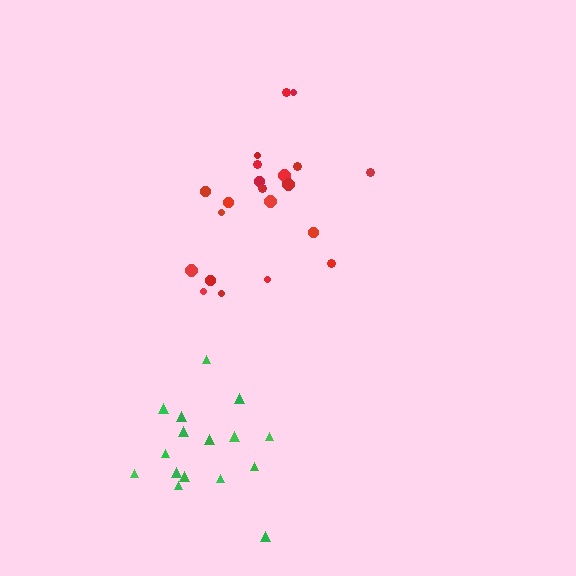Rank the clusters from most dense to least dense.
green, red.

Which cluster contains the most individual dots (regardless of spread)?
Red (21).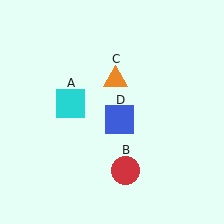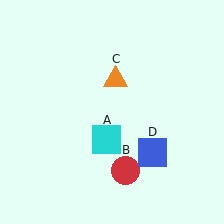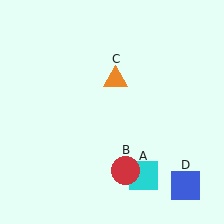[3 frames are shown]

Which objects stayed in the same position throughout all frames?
Red circle (object B) and orange triangle (object C) remained stationary.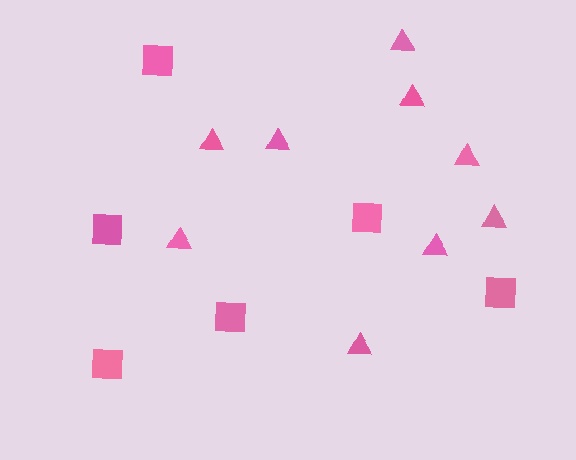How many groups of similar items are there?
There are 2 groups: one group of triangles (9) and one group of squares (6).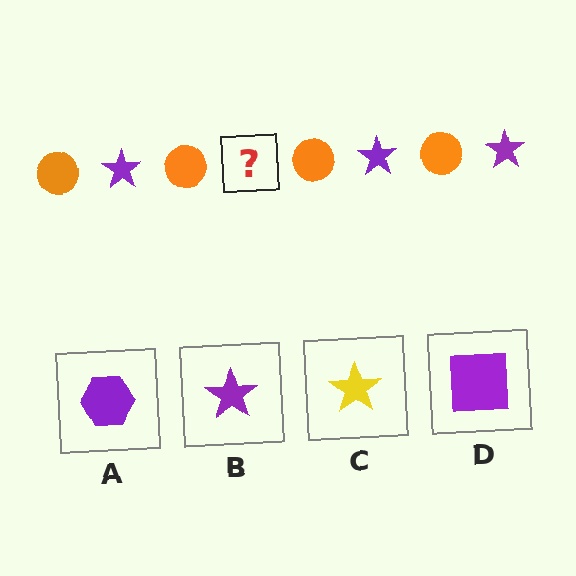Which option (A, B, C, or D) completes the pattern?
B.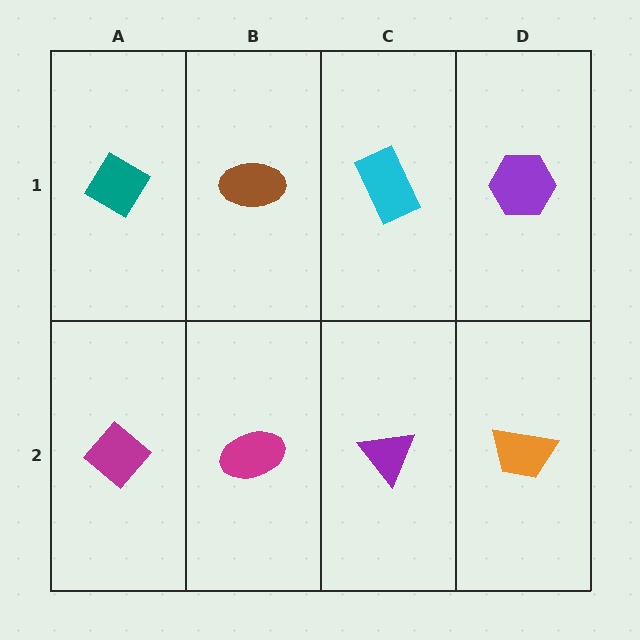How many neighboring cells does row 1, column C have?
3.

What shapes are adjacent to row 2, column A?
A teal diamond (row 1, column A), a magenta ellipse (row 2, column B).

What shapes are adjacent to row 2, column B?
A brown ellipse (row 1, column B), a magenta diamond (row 2, column A), a purple triangle (row 2, column C).